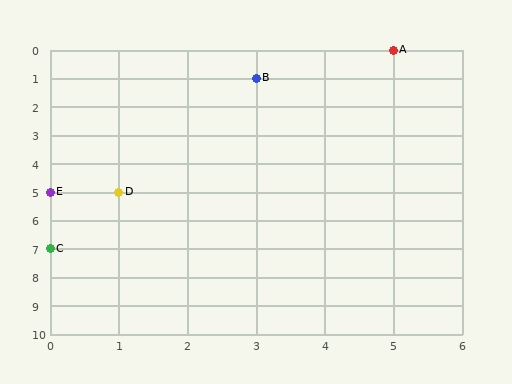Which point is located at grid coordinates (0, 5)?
Point E is at (0, 5).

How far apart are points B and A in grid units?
Points B and A are 2 columns and 1 row apart (about 2.2 grid units diagonally).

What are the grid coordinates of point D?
Point D is at grid coordinates (1, 5).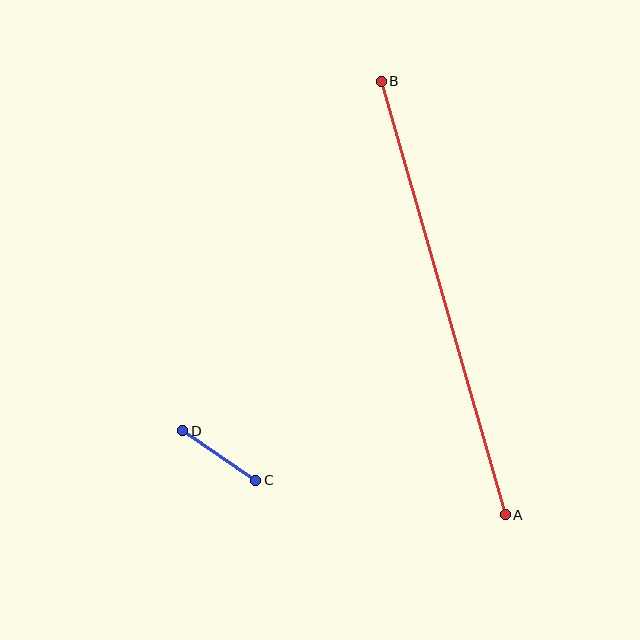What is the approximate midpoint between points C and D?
The midpoint is at approximately (219, 455) pixels.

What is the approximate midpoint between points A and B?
The midpoint is at approximately (443, 298) pixels.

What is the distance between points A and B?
The distance is approximately 451 pixels.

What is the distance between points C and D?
The distance is approximately 88 pixels.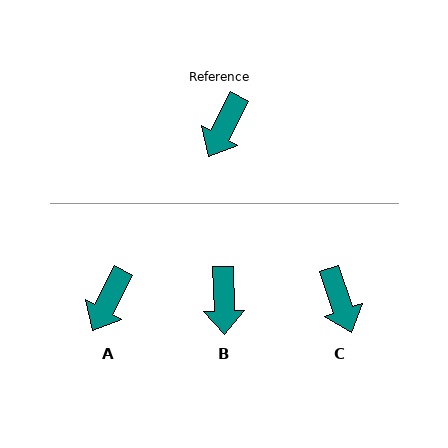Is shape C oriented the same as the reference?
No, it is off by about 47 degrees.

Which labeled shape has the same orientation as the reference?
A.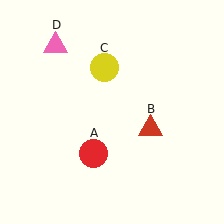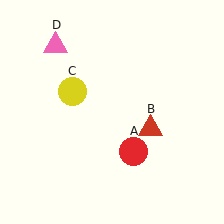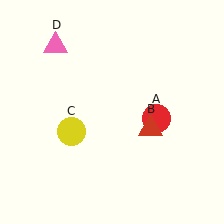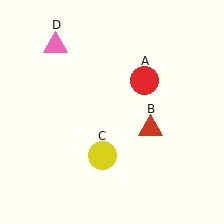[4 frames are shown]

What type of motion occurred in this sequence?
The red circle (object A), yellow circle (object C) rotated counterclockwise around the center of the scene.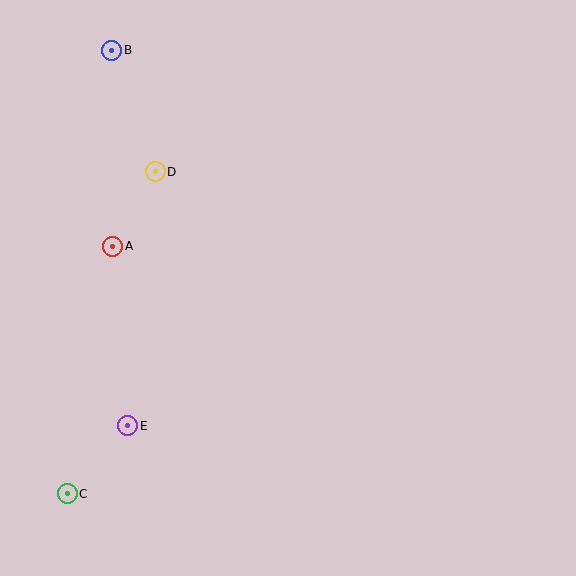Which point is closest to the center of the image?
Point D at (155, 172) is closest to the center.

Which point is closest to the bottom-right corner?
Point E is closest to the bottom-right corner.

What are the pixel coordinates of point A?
Point A is at (113, 246).